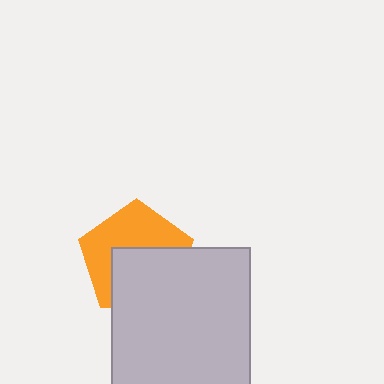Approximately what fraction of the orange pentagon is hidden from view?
Roughly 48% of the orange pentagon is hidden behind the light gray square.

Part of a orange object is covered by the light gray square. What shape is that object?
It is a pentagon.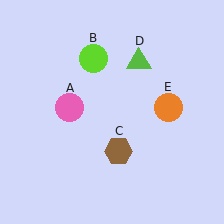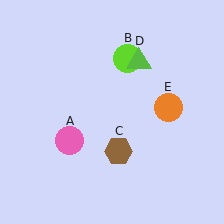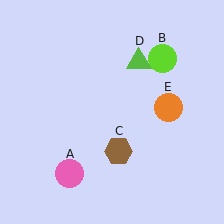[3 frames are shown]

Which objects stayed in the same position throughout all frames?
Brown hexagon (object C) and lime triangle (object D) and orange circle (object E) remained stationary.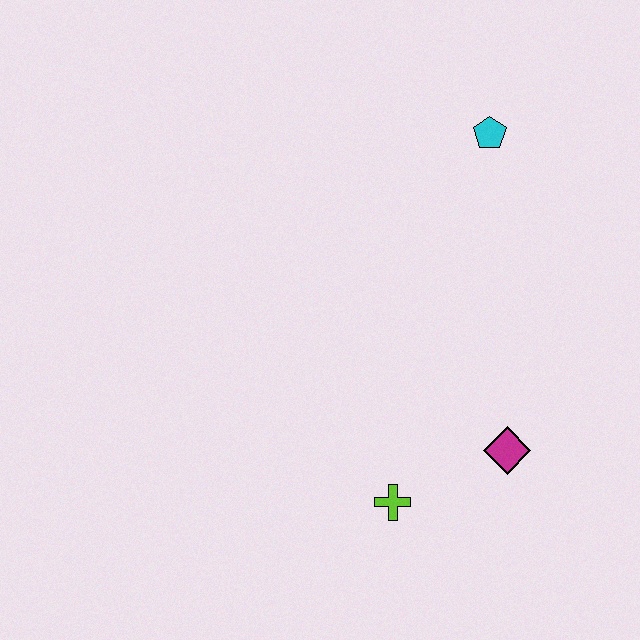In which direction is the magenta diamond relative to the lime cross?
The magenta diamond is to the right of the lime cross.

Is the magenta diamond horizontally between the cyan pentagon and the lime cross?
No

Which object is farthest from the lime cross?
The cyan pentagon is farthest from the lime cross.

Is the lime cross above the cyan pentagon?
No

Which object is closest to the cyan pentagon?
The magenta diamond is closest to the cyan pentagon.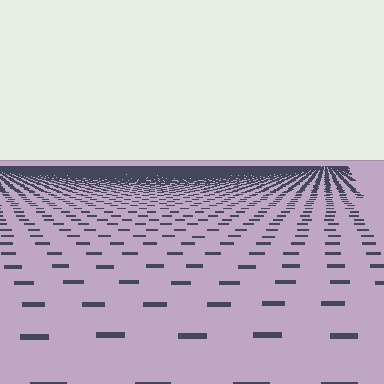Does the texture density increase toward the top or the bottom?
Density increases toward the top.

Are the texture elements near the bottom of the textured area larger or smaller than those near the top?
Larger. Near the bottom, elements are closer to the viewer and appear at a bigger on-screen size.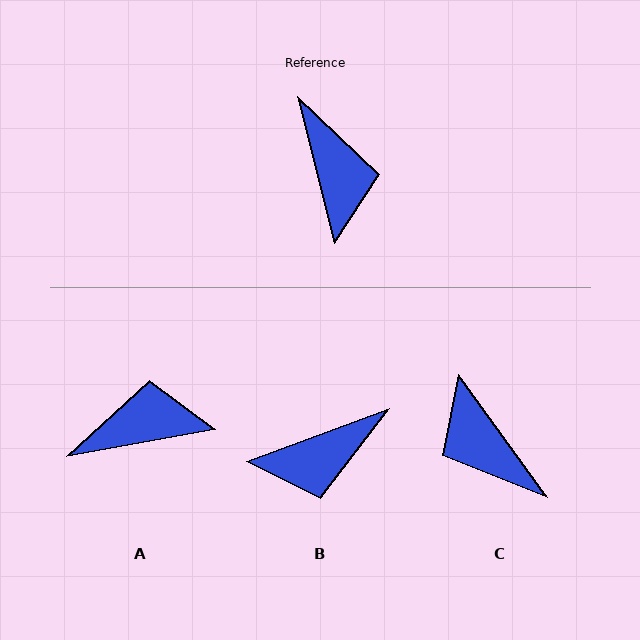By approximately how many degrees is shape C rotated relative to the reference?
Approximately 158 degrees clockwise.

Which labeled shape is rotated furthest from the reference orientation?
C, about 158 degrees away.